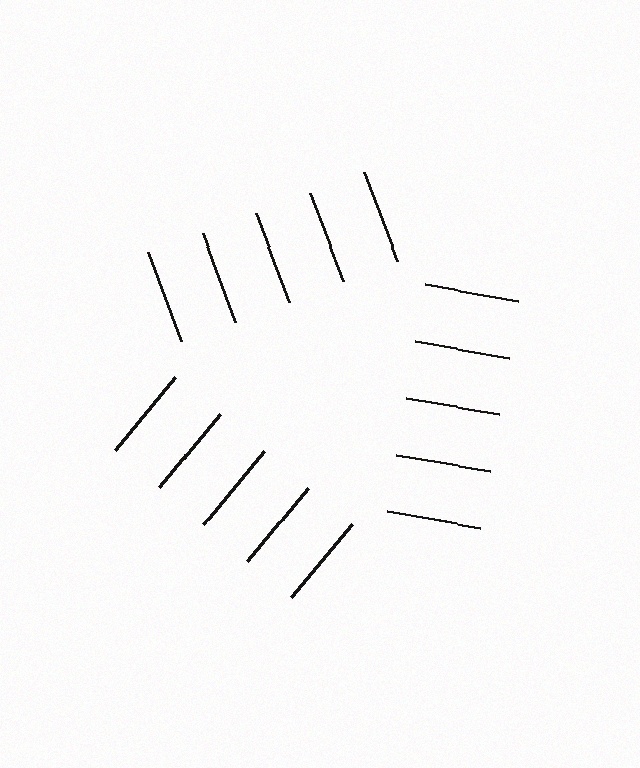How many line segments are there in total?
15 — 5 along each of the 3 edges.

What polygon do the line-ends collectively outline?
An illusory triangle — the line segments terminate on its edges but no continuous stroke is drawn.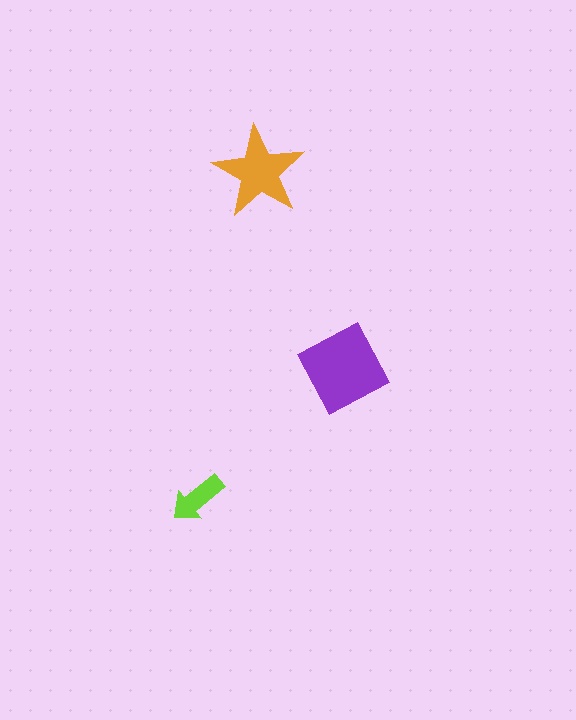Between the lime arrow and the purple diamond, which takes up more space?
The purple diamond.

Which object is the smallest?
The lime arrow.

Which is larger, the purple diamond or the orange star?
The purple diamond.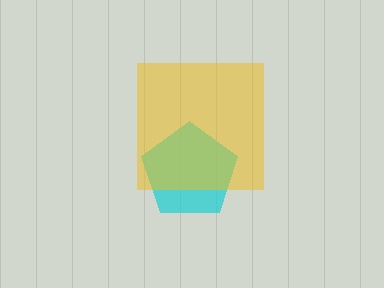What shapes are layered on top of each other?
The layered shapes are: a cyan pentagon, a yellow square.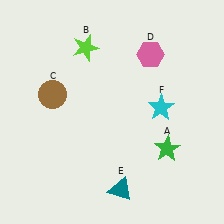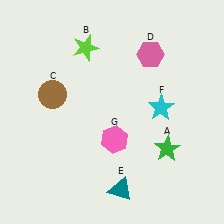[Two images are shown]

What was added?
A pink hexagon (G) was added in Image 2.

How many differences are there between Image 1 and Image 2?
There is 1 difference between the two images.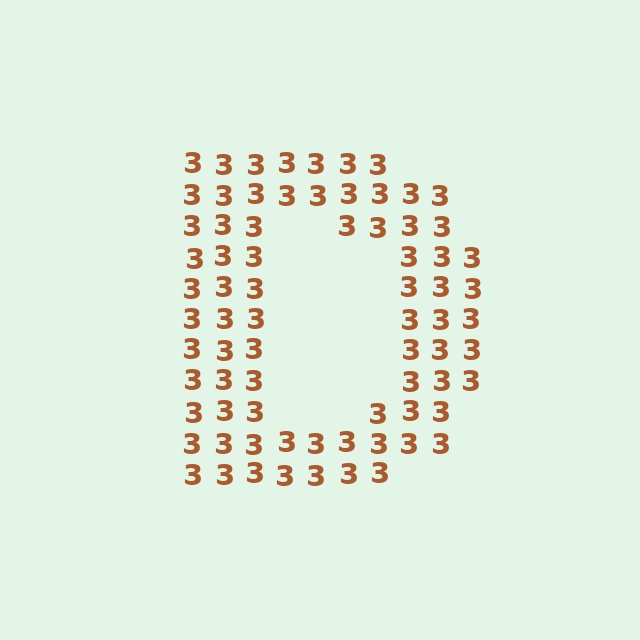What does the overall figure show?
The overall figure shows the letter D.